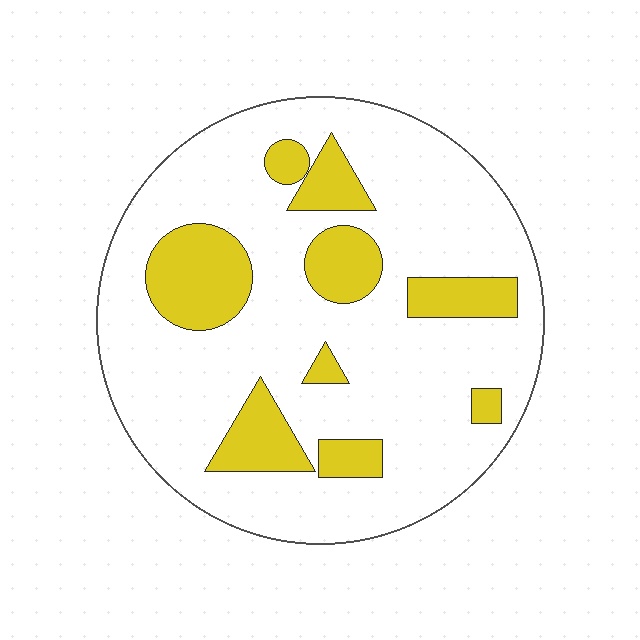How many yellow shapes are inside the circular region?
9.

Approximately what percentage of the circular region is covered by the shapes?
Approximately 20%.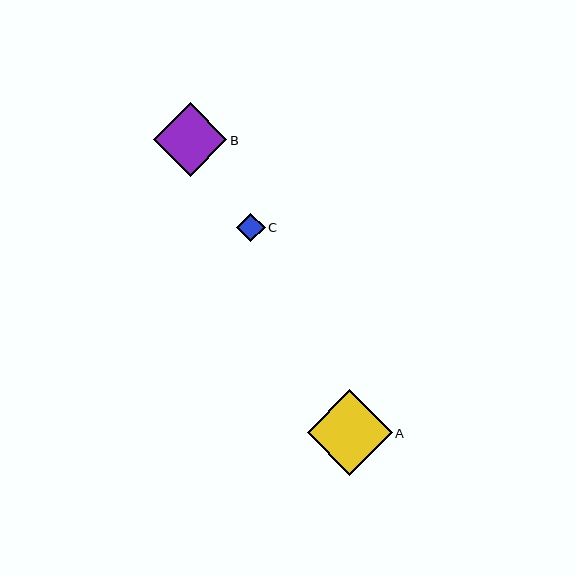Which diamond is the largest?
Diamond A is the largest with a size of approximately 85 pixels.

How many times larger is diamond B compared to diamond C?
Diamond B is approximately 2.5 times the size of diamond C.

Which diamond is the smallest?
Diamond C is the smallest with a size of approximately 29 pixels.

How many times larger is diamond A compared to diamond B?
Diamond A is approximately 1.2 times the size of diamond B.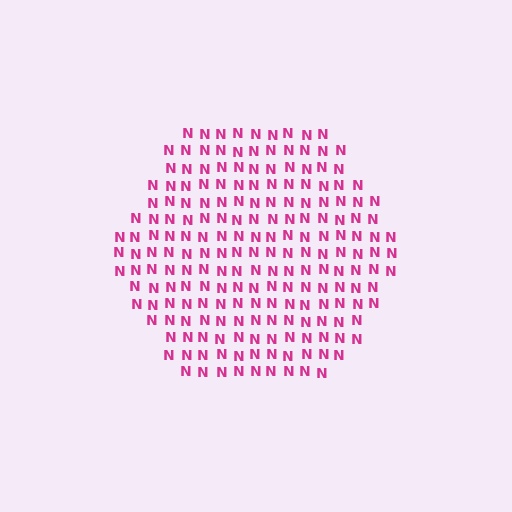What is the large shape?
The large shape is a hexagon.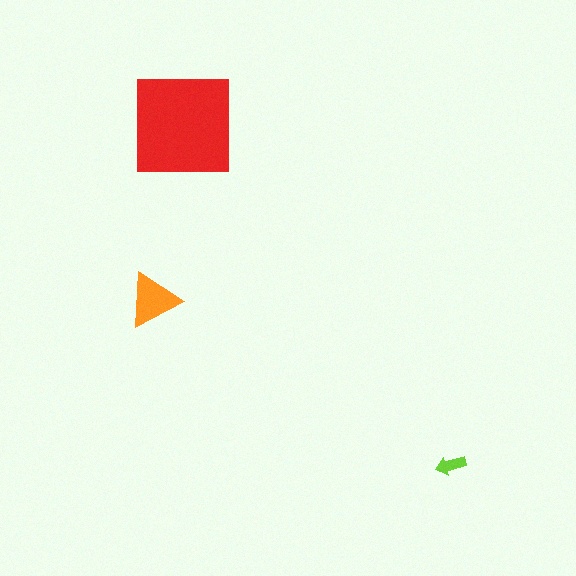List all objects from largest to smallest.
The red square, the orange triangle, the lime arrow.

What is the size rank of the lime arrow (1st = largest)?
3rd.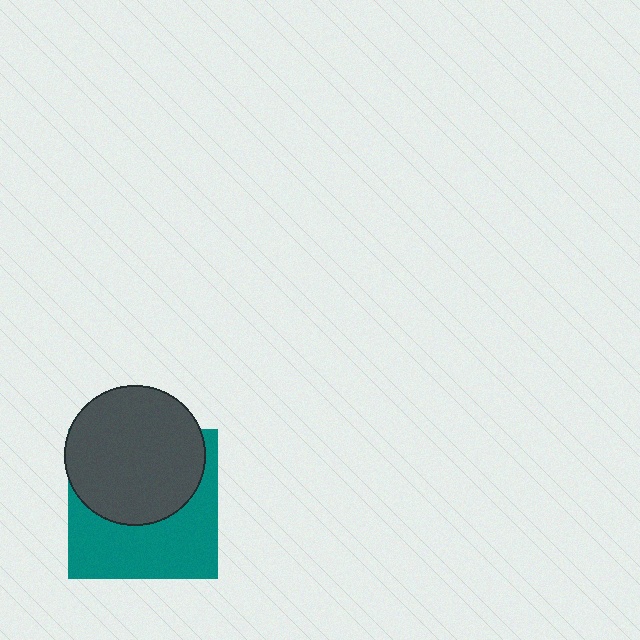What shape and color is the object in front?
The object in front is a dark gray circle.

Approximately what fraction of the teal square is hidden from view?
Roughly 50% of the teal square is hidden behind the dark gray circle.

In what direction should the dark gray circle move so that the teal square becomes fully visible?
The dark gray circle should move up. That is the shortest direction to clear the overlap and leave the teal square fully visible.